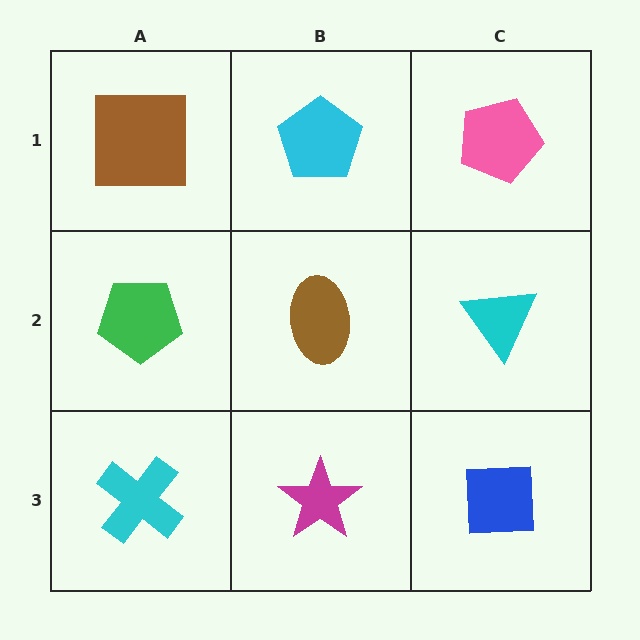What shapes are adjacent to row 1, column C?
A cyan triangle (row 2, column C), a cyan pentagon (row 1, column B).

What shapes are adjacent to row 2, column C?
A pink pentagon (row 1, column C), a blue square (row 3, column C), a brown ellipse (row 2, column B).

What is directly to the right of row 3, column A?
A magenta star.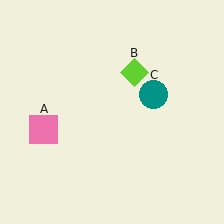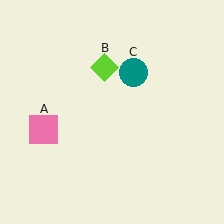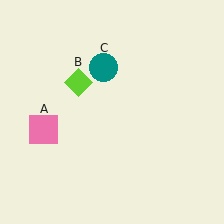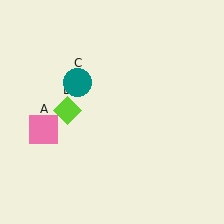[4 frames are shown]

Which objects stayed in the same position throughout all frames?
Pink square (object A) remained stationary.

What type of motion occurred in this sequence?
The lime diamond (object B), teal circle (object C) rotated counterclockwise around the center of the scene.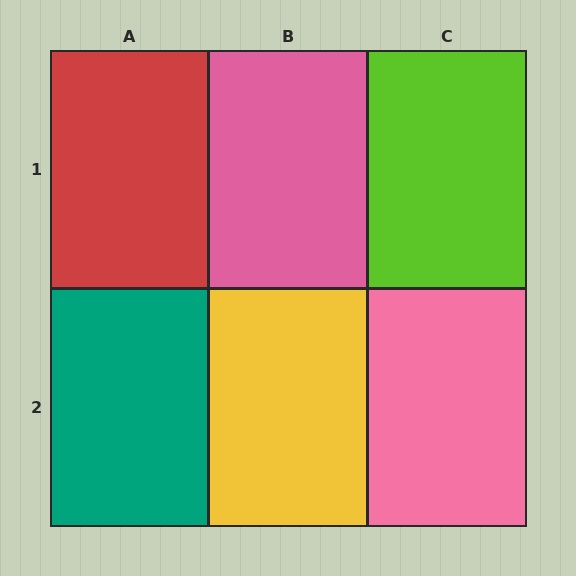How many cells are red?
1 cell is red.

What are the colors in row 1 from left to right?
Red, pink, lime.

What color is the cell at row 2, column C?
Pink.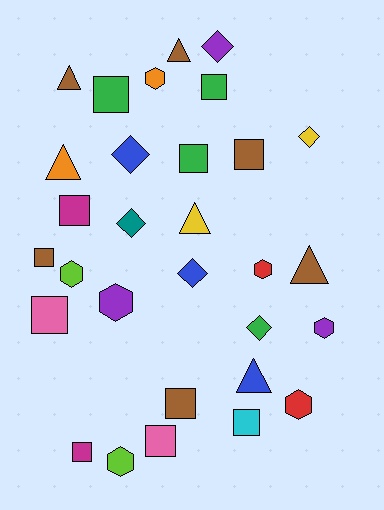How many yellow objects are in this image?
There are 2 yellow objects.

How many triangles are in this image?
There are 6 triangles.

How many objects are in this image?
There are 30 objects.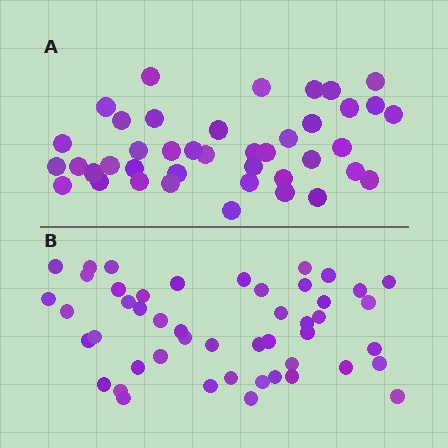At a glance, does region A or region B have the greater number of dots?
Region B (the bottom region) has more dots.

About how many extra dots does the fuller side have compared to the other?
Region B has roughly 8 or so more dots than region A.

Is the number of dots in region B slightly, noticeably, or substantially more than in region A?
Region B has only slightly more — the two regions are fairly close. The ratio is roughly 1.2 to 1.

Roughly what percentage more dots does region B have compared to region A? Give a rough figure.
About 15% more.